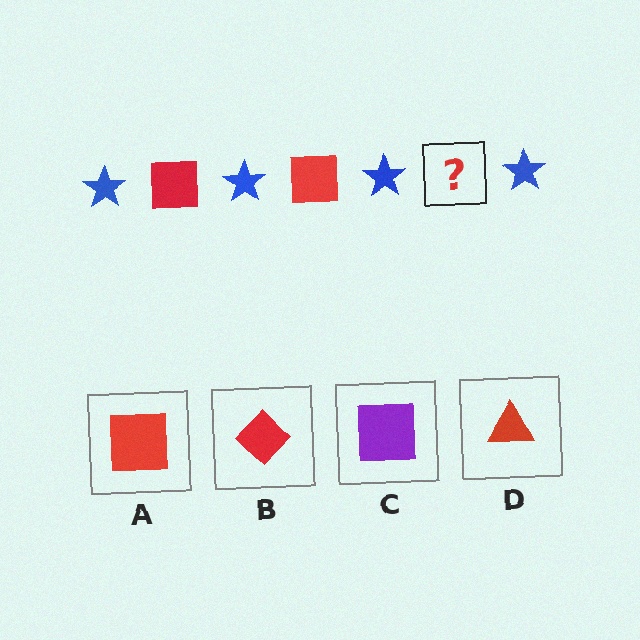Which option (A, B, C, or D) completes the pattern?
A.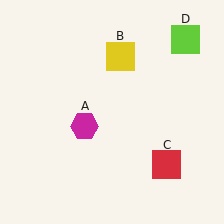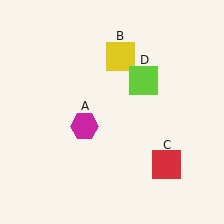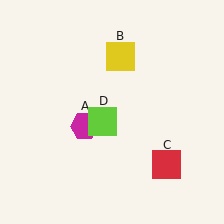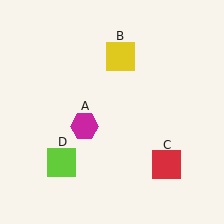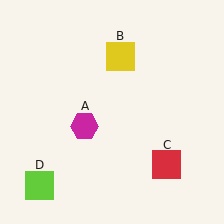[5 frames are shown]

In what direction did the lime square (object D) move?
The lime square (object D) moved down and to the left.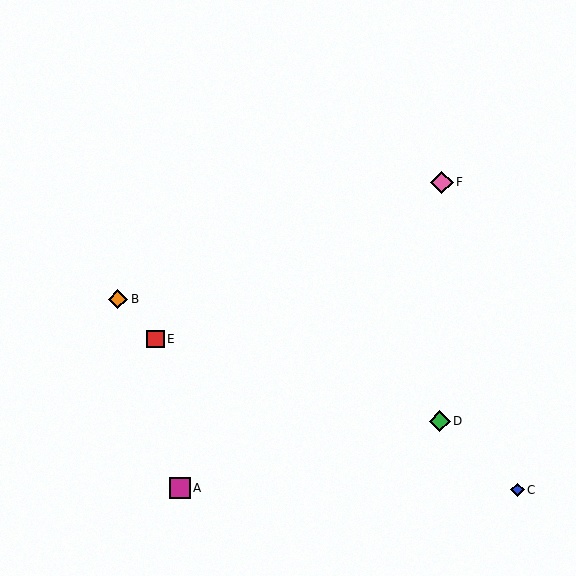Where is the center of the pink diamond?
The center of the pink diamond is at (442, 182).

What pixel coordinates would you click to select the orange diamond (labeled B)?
Click at (118, 299) to select the orange diamond B.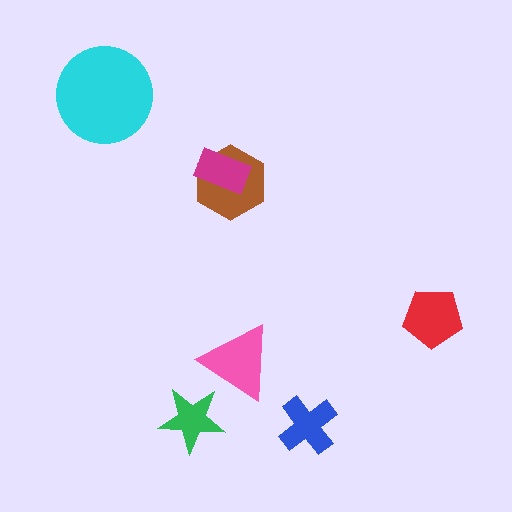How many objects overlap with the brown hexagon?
1 object overlaps with the brown hexagon.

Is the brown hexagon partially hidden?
Yes, it is partially covered by another shape.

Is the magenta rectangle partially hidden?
No, no other shape covers it.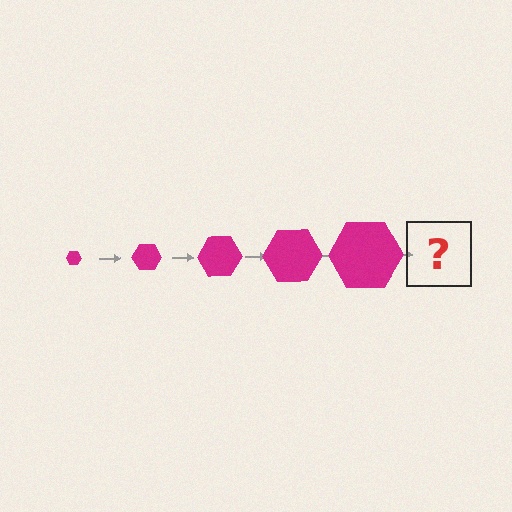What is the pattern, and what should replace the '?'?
The pattern is that the hexagon gets progressively larger each step. The '?' should be a magenta hexagon, larger than the previous one.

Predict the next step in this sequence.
The next step is a magenta hexagon, larger than the previous one.